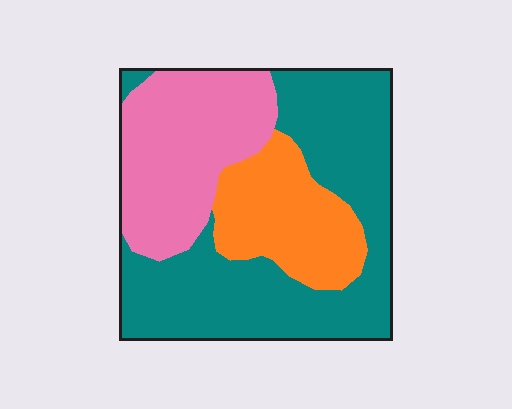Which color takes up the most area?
Teal, at roughly 50%.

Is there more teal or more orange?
Teal.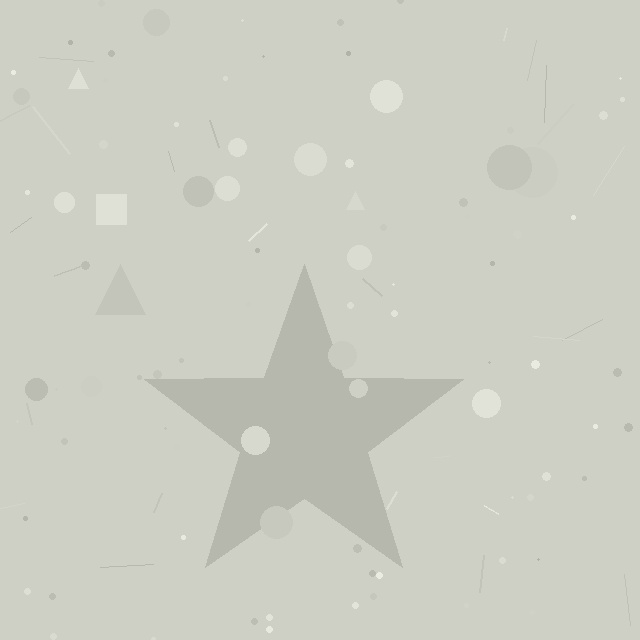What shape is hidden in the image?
A star is hidden in the image.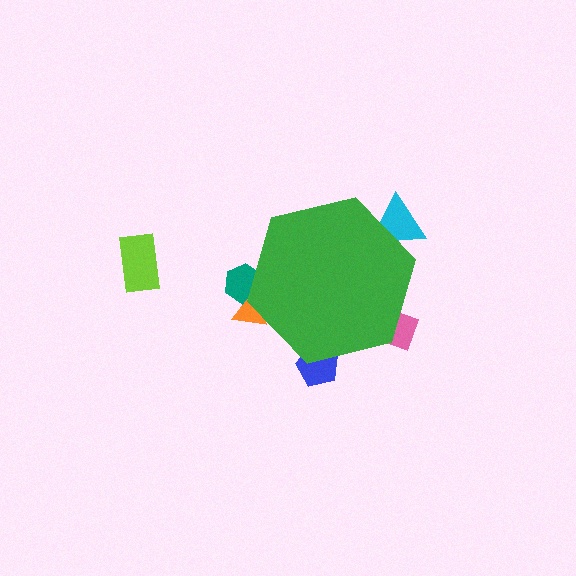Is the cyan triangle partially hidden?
Yes, the cyan triangle is partially hidden behind the green hexagon.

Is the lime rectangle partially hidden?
No, the lime rectangle is fully visible.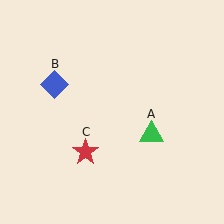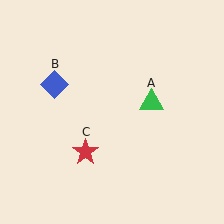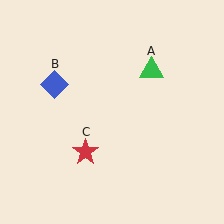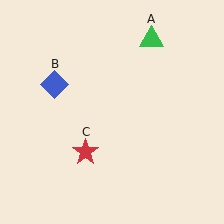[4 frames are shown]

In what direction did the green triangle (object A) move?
The green triangle (object A) moved up.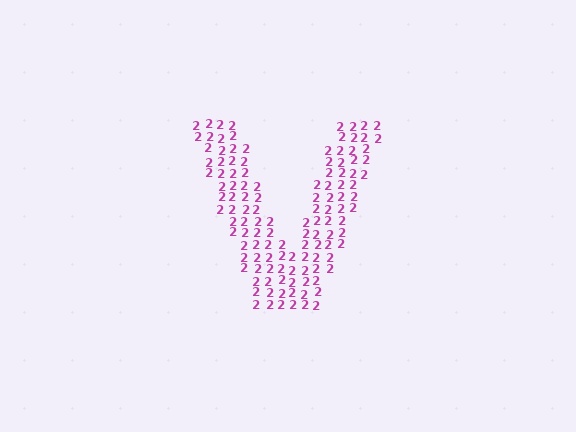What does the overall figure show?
The overall figure shows the letter V.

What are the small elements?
The small elements are digit 2's.